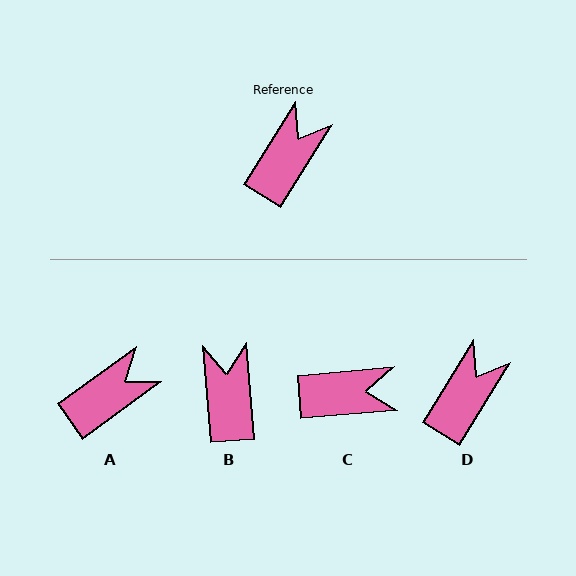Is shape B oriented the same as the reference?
No, it is off by about 36 degrees.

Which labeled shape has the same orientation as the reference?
D.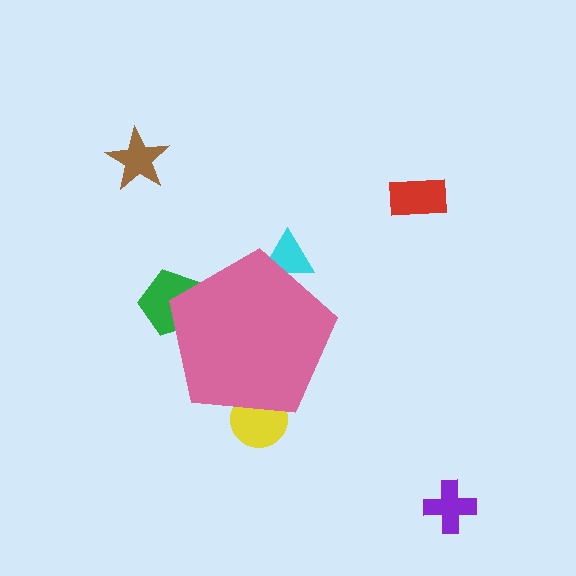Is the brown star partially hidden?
No, the brown star is fully visible.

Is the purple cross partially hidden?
No, the purple cross is fully visible.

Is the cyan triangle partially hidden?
Yes, the cyan triangle is partially hidden behind the pink pentagon.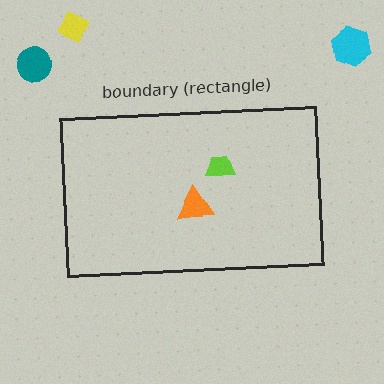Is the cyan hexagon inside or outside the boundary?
Outside.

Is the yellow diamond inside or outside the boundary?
Outside.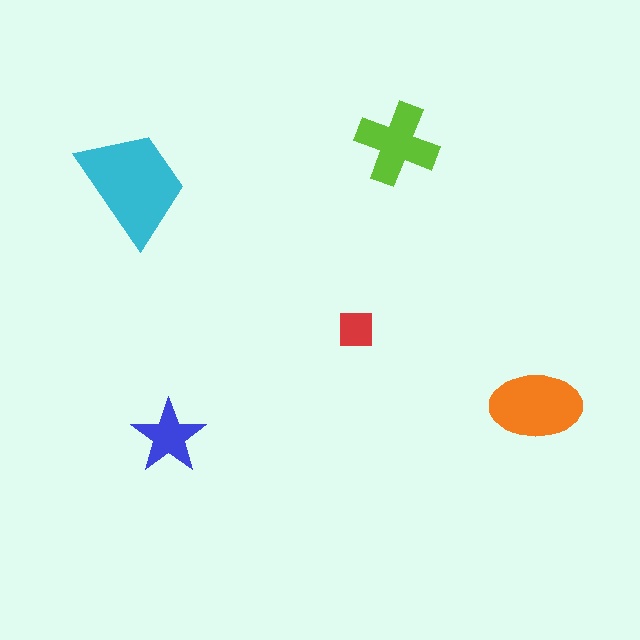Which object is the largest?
The cyan trapezoid.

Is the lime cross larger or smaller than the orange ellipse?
Smaller.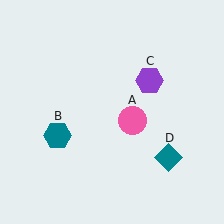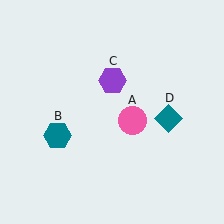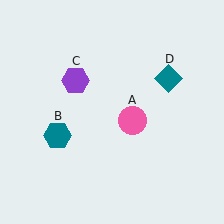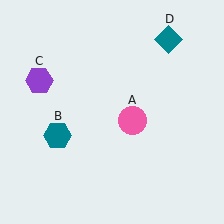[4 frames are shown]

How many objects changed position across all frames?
2 objects changed position: purple hexagon (object C), teal diamond (object D).